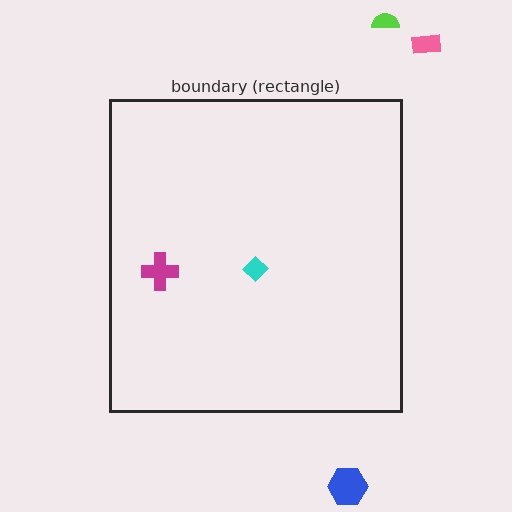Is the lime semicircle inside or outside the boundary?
Outside.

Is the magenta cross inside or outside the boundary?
Inside.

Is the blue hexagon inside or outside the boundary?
Outside.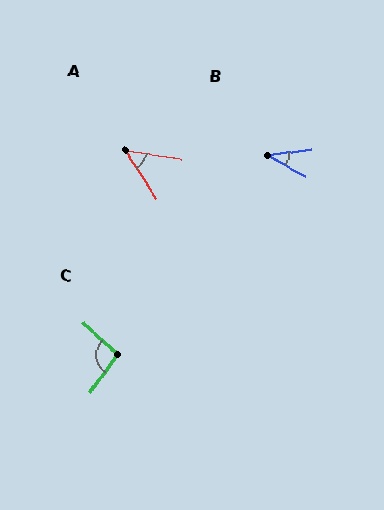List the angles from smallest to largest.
B (36°), A (48°), C (97°).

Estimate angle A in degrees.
Approximately 48 degrees.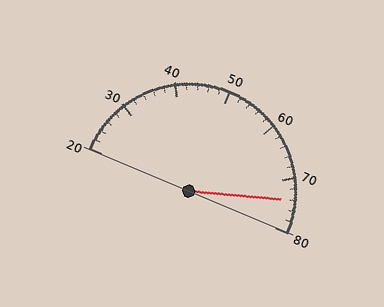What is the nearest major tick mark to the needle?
The nearest major tick mark is 70.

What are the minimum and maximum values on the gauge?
The gauge ranges from 20 to 80.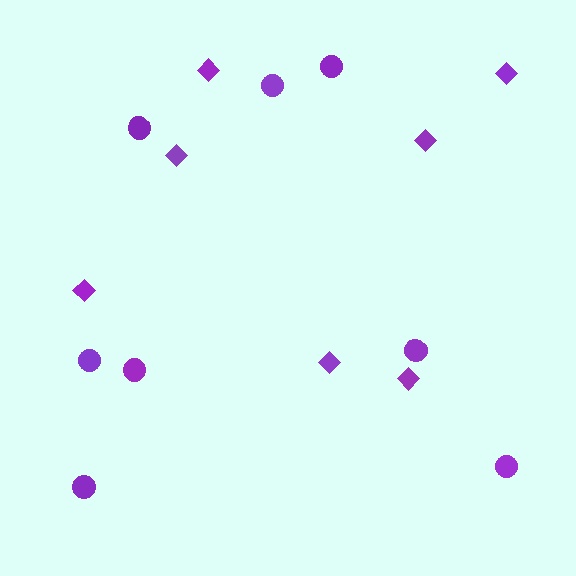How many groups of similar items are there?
There are 2 groups: one group of circles (8) and one group of diamonds (7).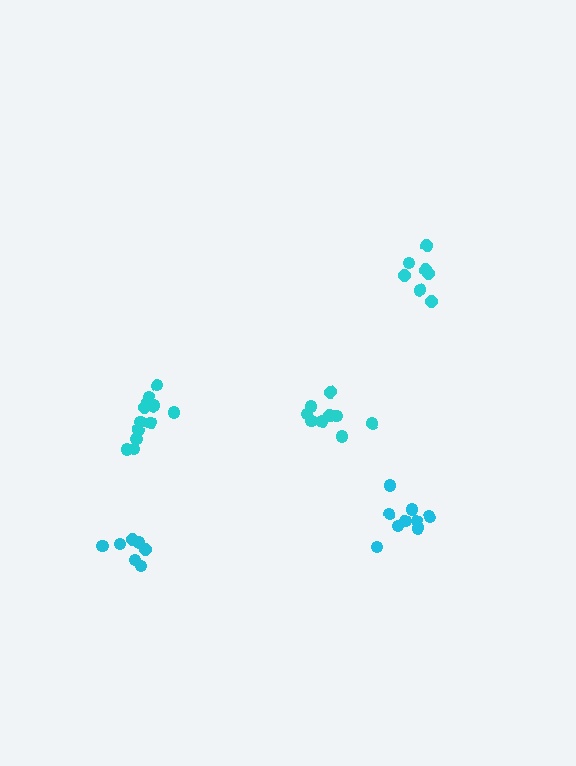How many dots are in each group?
Group 1: 9 dots, Group 2: 12 dots, Group 3: 7 dots, Group 4: 7 dots, Group 5: 9 dots (44 total).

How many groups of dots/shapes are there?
There are 5 groups.